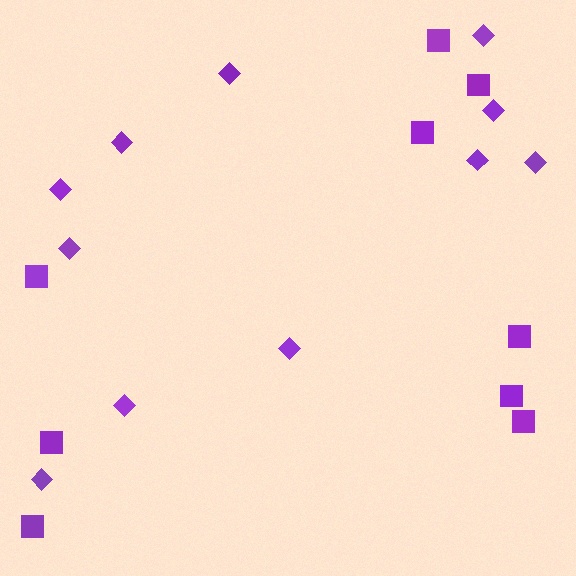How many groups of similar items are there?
There are 2 groups: one group of diamonds (11) and one group of squares (9).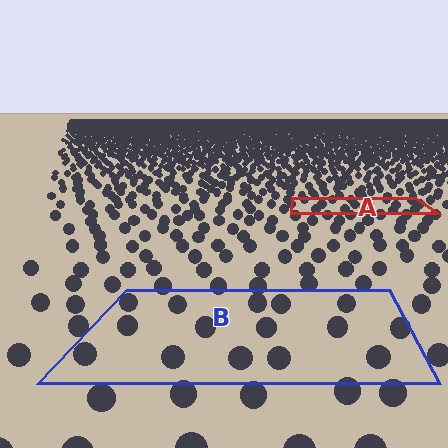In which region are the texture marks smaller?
The texture marks are smaller in region A, because it is farther away.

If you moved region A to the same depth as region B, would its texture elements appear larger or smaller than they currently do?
They would appear larger. At a closer depth, the same texture elements are projected at a bigger on-screen size.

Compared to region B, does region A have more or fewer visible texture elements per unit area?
Region A has more texture elements per unit area — they are packed more densely because it is farther away.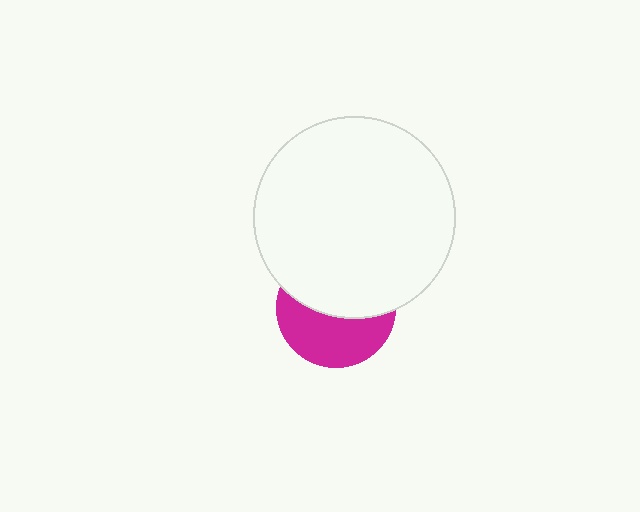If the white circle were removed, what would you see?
You would see the complete magenta circle.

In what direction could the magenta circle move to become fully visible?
The magenta circle could move down. That would shift it out from behind the white circle entirely.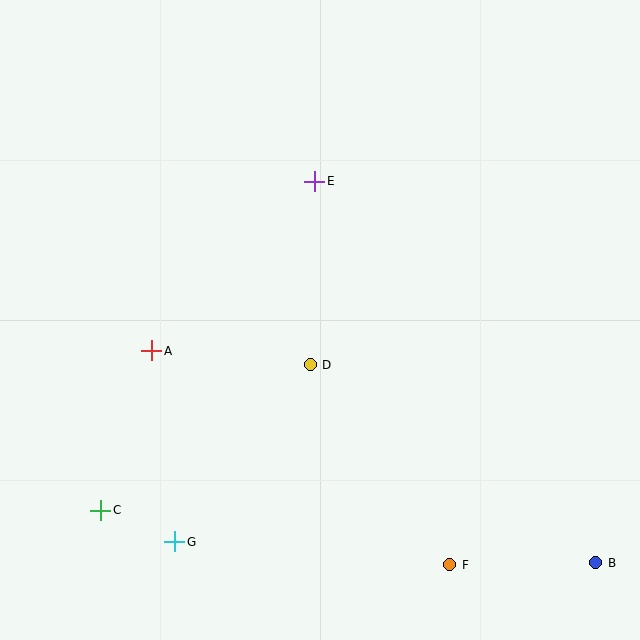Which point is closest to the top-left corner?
Point E is closest to the top-left corner.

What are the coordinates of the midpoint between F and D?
The midpoint between F and D is at (380, 465).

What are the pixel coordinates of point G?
Point G is at (175, 542).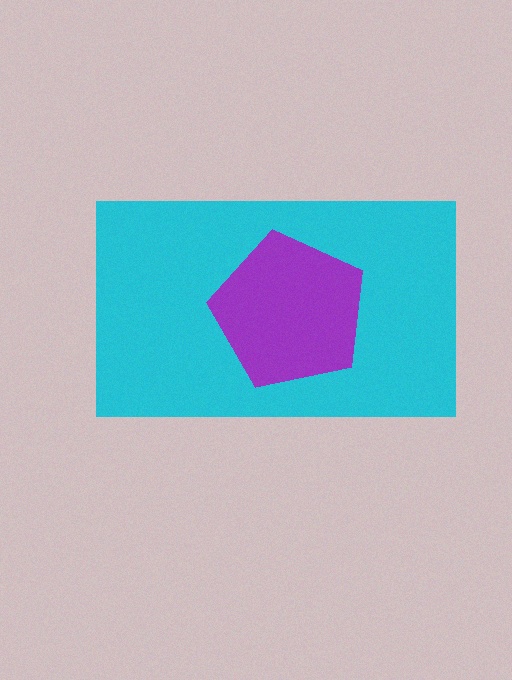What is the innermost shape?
The purple pentagon.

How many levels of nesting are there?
2.